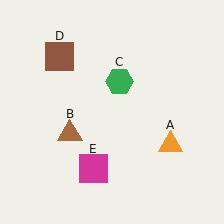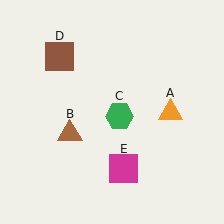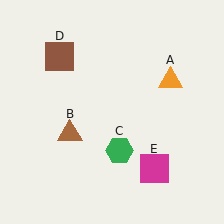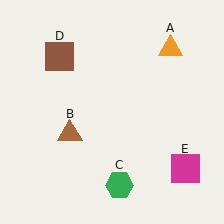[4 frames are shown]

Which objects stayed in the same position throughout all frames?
Brown triangle (object B) and brown square (object D) remained stationary.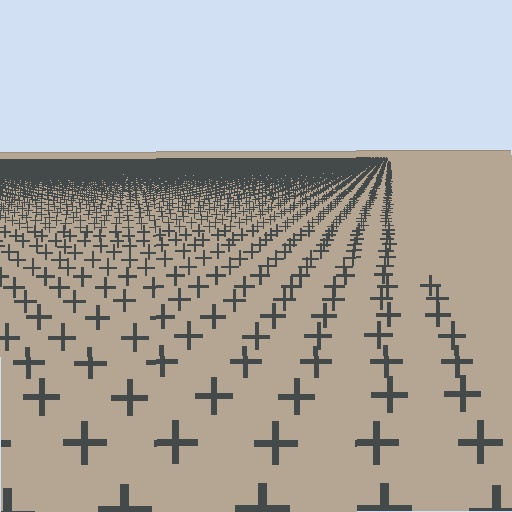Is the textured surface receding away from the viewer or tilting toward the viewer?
The surface is receding away from the viewer. Texture elements get smaller and denser toward the top.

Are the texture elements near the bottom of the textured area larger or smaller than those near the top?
Larger. Near the bottom, elements are closer to the viewer and appear at a bigger on-screen size.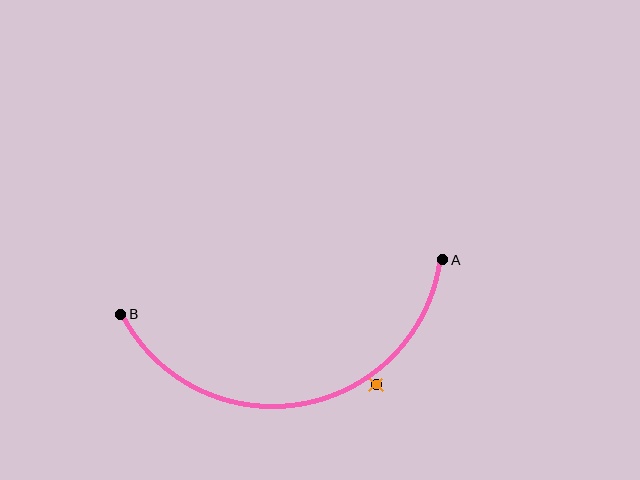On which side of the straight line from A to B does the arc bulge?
The arc bulges below the straight line connecting A and B.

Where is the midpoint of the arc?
The arc midpoint is the point on the curve farthest from the straight line joining A and B. It sits below that line.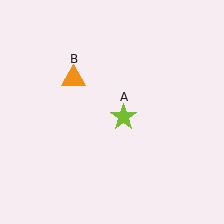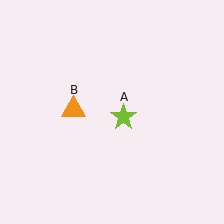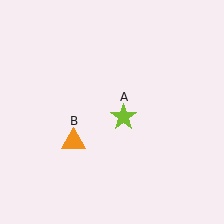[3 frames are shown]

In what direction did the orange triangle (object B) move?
The orange triangle (object B) moved down.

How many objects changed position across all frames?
1 object changed position: orange triangle (object B).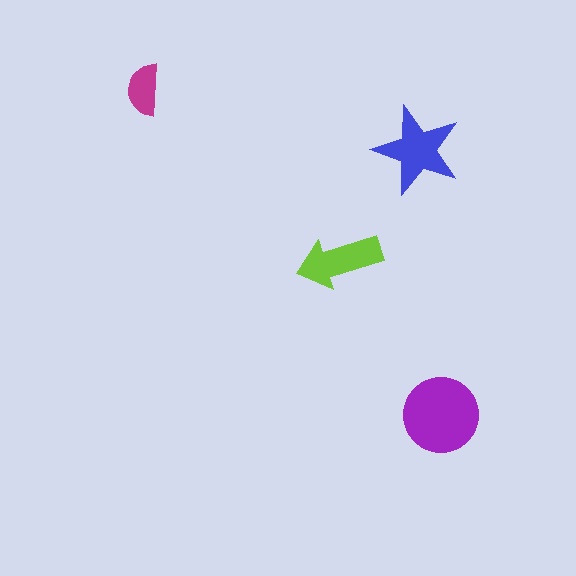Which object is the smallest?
The magenta semicircle.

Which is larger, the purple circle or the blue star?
The purple circle.